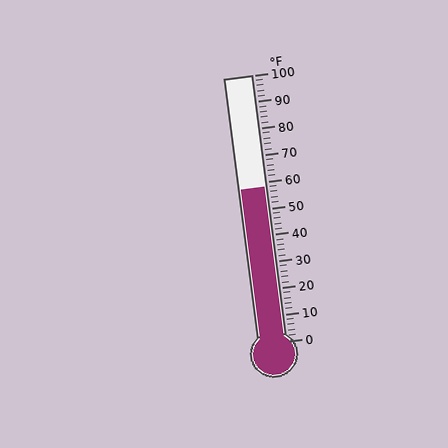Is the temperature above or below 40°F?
The temperature is above 40°F.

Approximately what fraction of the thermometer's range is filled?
The thermometer is filled to approximately 60% of its range.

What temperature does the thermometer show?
The thermometer shows approximately 58°F.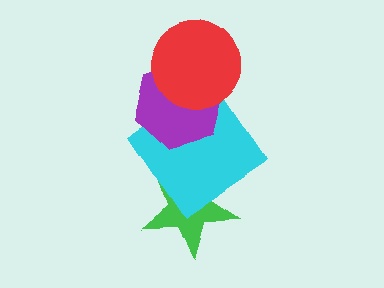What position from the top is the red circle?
The red circle is 1st from the top.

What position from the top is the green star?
The green star is 4th from the top.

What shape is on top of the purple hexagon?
The red circle is on top of the purple hexagon.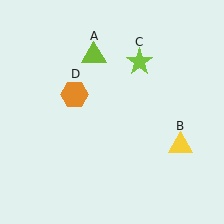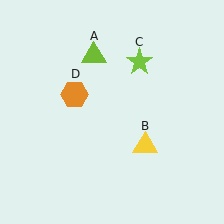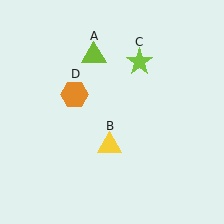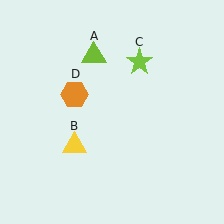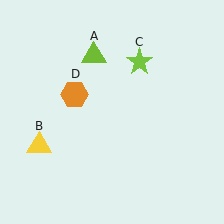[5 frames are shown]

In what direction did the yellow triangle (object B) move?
The yellow triangle (object B) moved left.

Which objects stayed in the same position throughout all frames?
Lime triangle (object A) and lime star (object C) and orange hexagon (object D) remained stationary.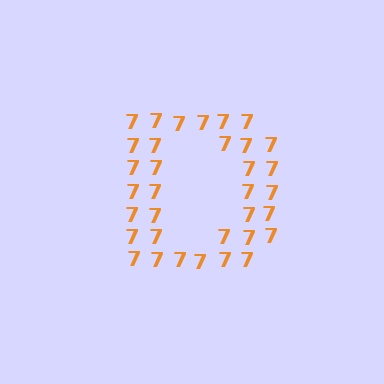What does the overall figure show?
The overall figure shows the letter D.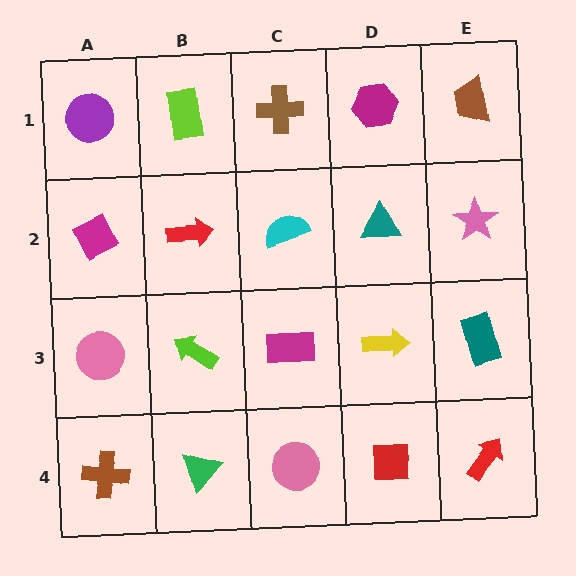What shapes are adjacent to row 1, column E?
A pink star (row 2, column E), a magenta hexagon (row 1, column D).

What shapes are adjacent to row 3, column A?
A magenta diamond (row 2, column A), a brown cross (row 4, column A), a lime arrow (row 3, column B).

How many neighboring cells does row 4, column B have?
3.